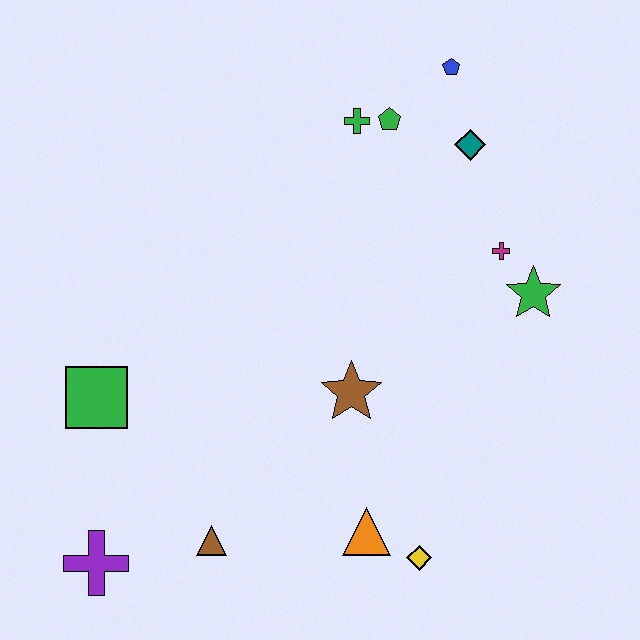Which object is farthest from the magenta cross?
The purple cross is farthest from the magenta cross.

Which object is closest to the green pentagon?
The green cross is closest to the green pentagon.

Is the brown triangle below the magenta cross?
Yes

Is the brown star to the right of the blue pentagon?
No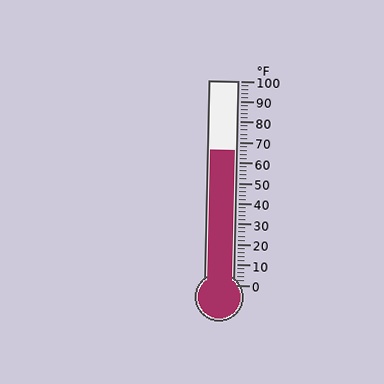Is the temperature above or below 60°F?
The temperature is above 60°F.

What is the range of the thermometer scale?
The thermometer scale ranges from 0°F to 100°F.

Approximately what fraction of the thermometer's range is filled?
The thermometer is filled to approximately 65% of its range.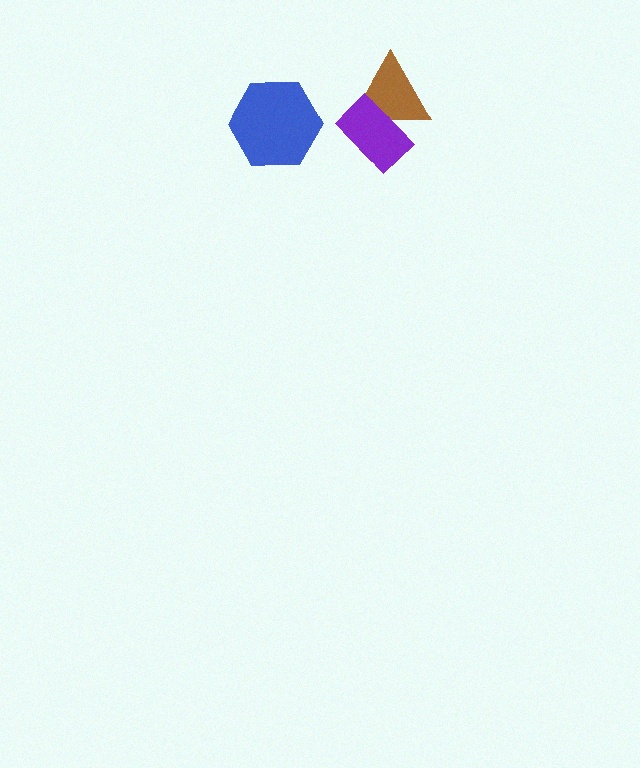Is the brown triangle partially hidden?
Yes, it is partially covered by another shape.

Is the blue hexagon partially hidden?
No, no other shape covers it.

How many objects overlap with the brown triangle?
1 object overlaps with the brown triangle.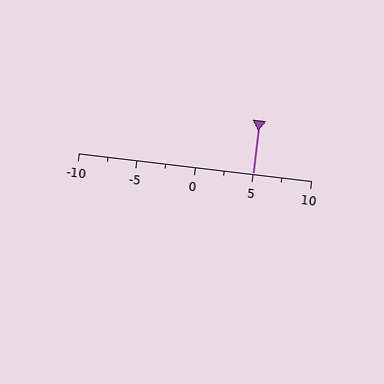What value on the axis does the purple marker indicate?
The marker indicates approximately 5.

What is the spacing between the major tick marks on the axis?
The major ticks are spaced 5 apart.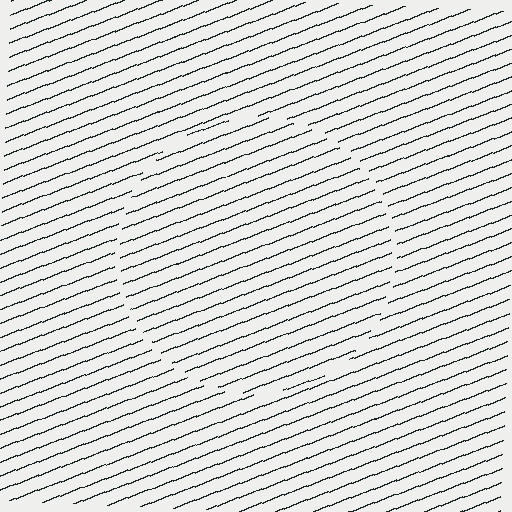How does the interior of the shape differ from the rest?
The interior of the shape contains the same grating, shifted by half a period — the contour is defined by the phase discontinuity where line-ends from the inner and outer gratings abut.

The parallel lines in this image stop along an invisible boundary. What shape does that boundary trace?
An illusory circle. The interior of the shape contains the same grating, shifted by half a period — the contour is defined by the phase discontinuity where line-ends from the inner and outer gratings abut.